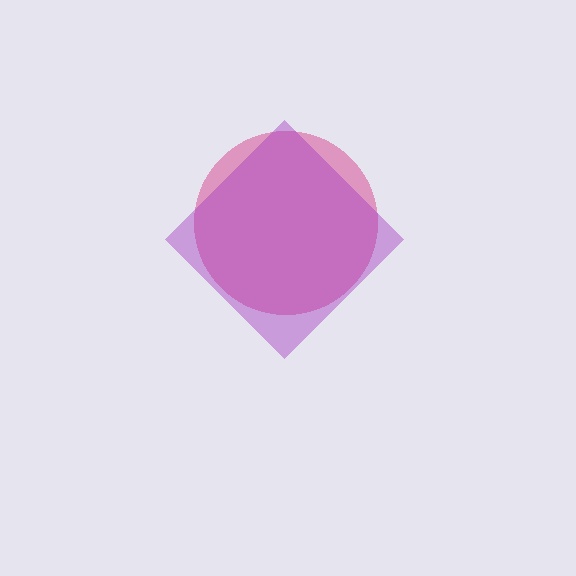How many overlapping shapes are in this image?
There are 2 overlapping shapes in the image.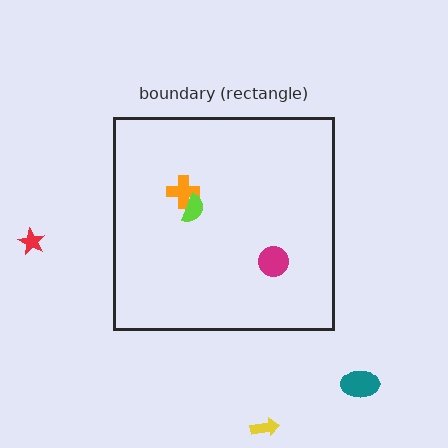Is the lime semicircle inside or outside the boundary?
Inside.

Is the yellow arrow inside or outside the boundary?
Outside.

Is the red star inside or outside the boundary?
Outside.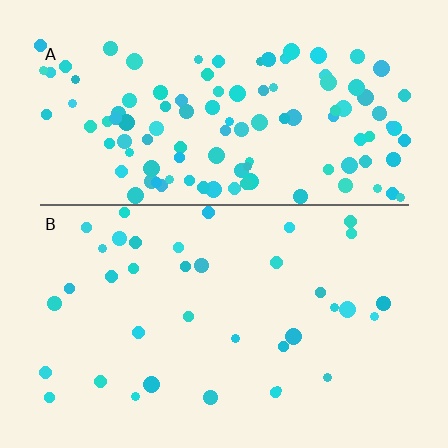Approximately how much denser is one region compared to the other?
Approximately 3.1× — region A over region B.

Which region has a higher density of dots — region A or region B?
A (the top).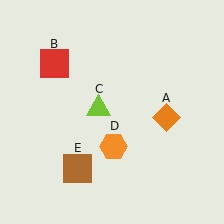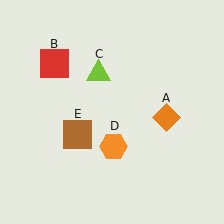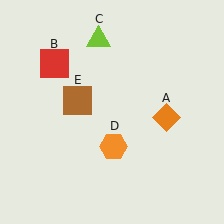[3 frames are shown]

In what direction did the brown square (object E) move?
The brown square (object E) moved up.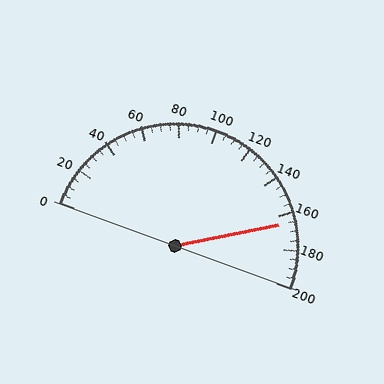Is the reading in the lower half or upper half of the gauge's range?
The reading is in the upper half of the range (0 to 200).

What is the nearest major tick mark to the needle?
The nearest major tick mark is 160.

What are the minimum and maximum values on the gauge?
The gauge ranges from 0 to 200.